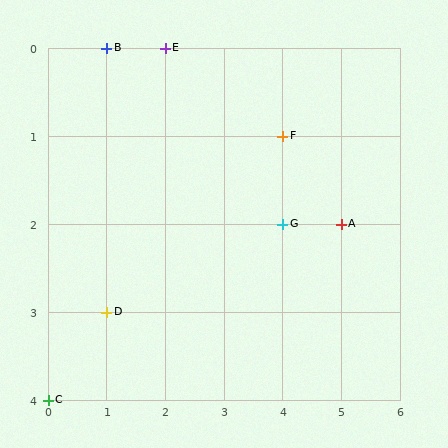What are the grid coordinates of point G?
Point G is at grid coordinates (4, 2).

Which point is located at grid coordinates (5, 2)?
Point A is at (5, 2).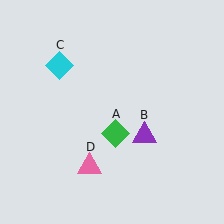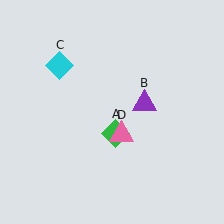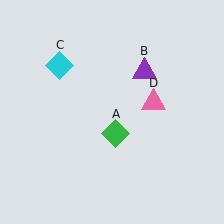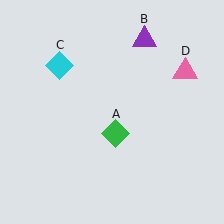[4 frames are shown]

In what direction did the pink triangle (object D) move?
The pink triangle (object D) moved up and to the right.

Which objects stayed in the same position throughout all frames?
Green diamond (object A) and cyan diamond (object C) remained stationary.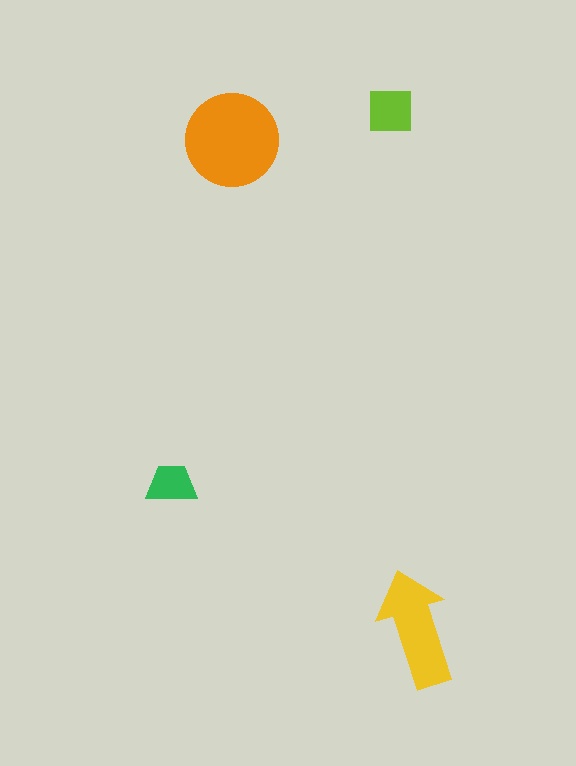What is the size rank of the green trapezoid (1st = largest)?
4th.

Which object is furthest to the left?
The green trapezoid is leftmost.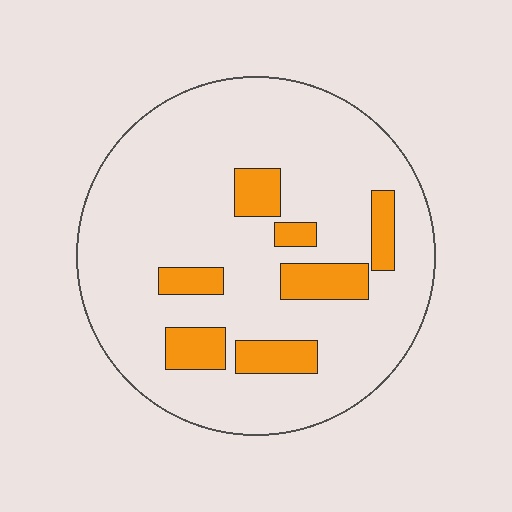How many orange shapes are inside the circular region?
7.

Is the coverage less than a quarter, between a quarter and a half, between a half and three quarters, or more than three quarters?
Less than a quarter.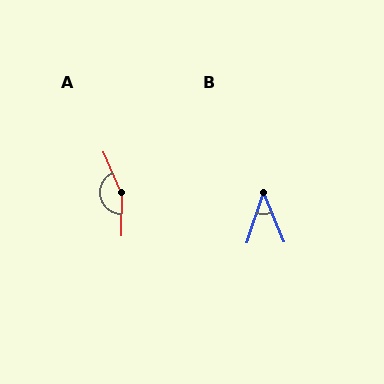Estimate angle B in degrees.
Approximately 40 degrees.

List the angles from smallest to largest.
B (40°), A (156°).